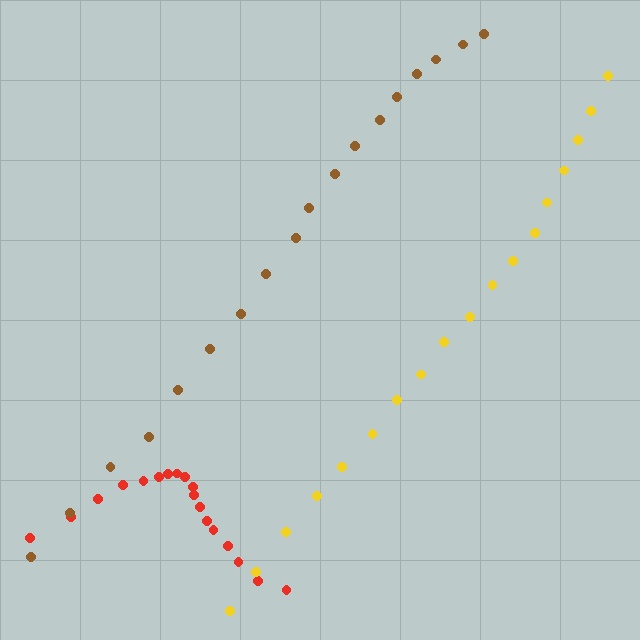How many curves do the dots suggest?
There are 3 distinct paths.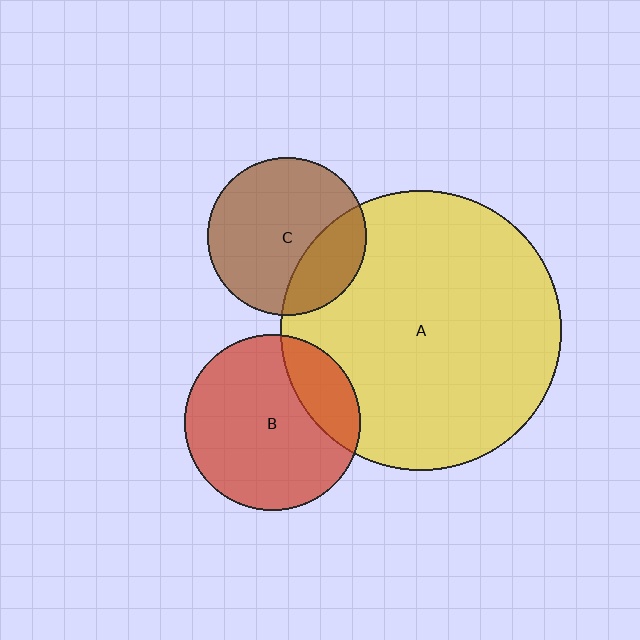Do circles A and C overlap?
Yes.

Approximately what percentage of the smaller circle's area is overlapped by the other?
Approximately 25%.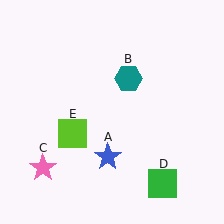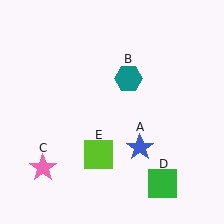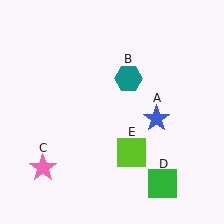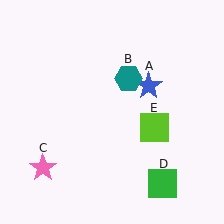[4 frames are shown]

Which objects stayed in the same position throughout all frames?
Teal hexagon (object B) and pink star (object C) and green square (object D) remained stationary.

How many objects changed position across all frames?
2 objects changed position: blue star (object A), lime square (object E).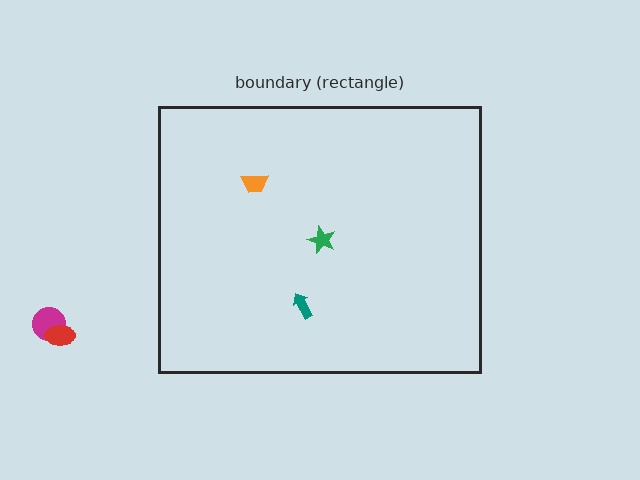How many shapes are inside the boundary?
3 inside, 2 outside.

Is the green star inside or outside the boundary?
Inside.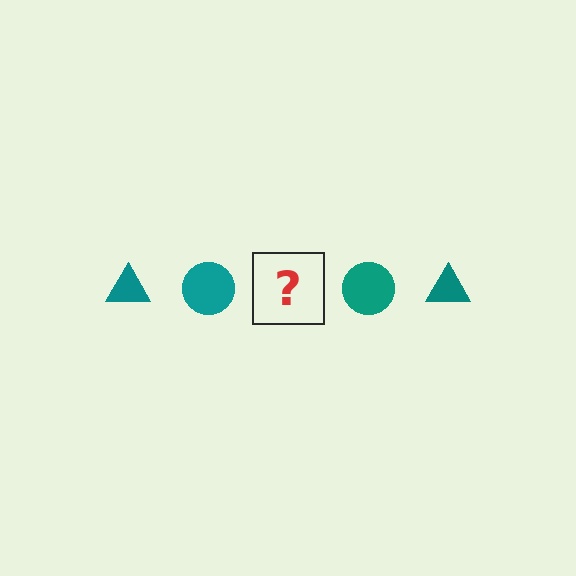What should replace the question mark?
The question mark should be replaced with a teal triangle.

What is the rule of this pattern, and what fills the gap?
The rule is that the pattern cycles through triangle, circle shapes in teal. The gap should be filled with a teal triangle.